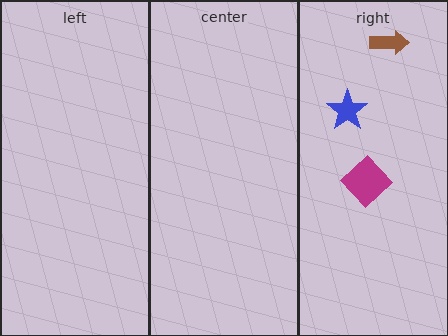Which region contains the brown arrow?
The right region.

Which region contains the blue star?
The right region.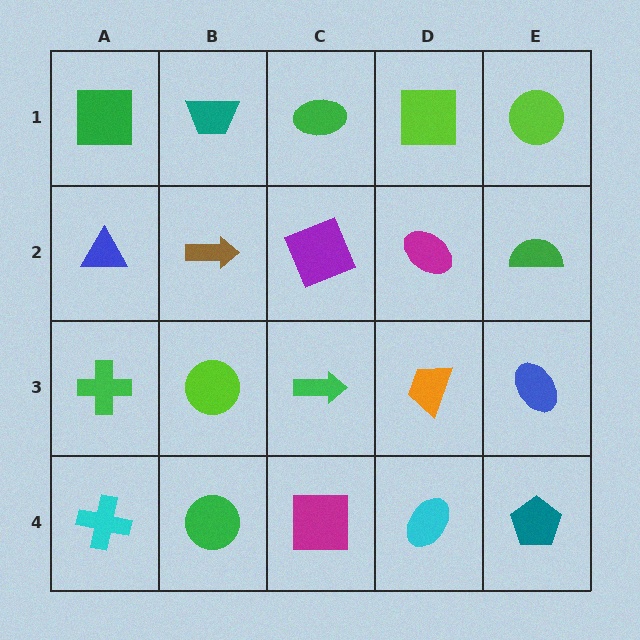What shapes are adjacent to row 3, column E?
A green semicircle (row 2, column E), a teal pentagon (row 4, column E), an orange trapezoid (row 3, column D).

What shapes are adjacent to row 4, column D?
An orange trapezoid (row 3, column D), a magenta square (row 4, column C), a teal pentagon (row 4, column E).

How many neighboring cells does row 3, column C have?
4.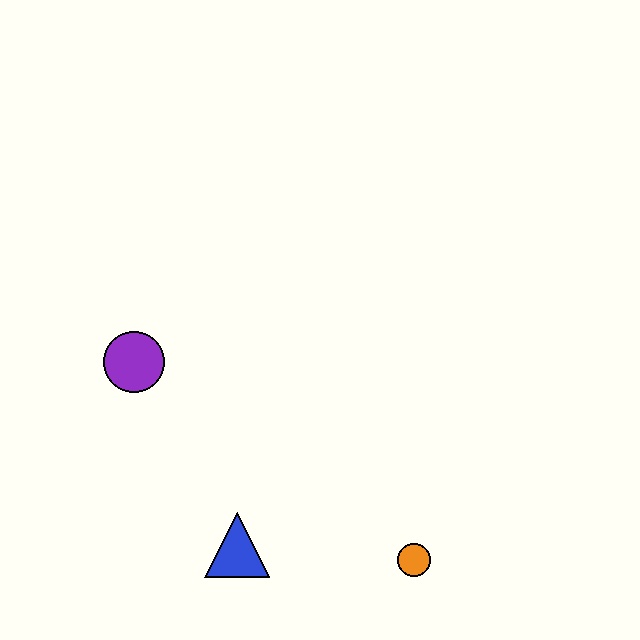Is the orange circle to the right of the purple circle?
Yes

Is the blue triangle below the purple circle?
Yes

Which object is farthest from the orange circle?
The purple circle is farthest from the orange circle.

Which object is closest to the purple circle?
The blue triangle is closest to the purple circle.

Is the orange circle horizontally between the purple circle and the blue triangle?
No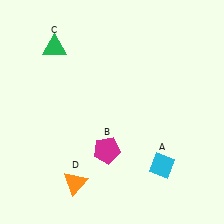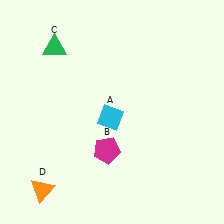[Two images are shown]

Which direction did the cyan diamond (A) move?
The cyan diamond (A) moved left.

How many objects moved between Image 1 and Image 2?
2 objects moved between the two images.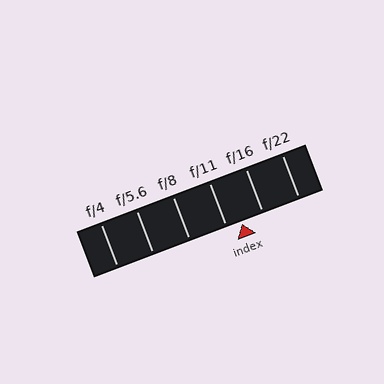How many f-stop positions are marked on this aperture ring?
There are 6 f-stop positions marked.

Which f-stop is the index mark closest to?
The index mark is closest to f/11.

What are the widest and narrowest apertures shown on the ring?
The widest aperture shown is f/4 and the narrowest is f/22.